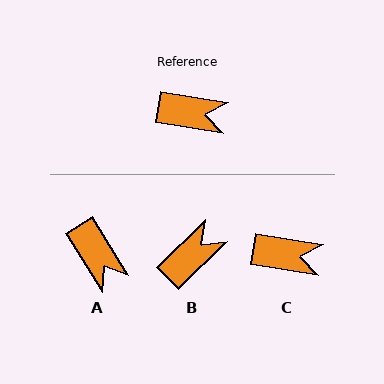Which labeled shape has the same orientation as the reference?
C.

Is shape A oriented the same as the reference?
No, it is off by about 49 degrees.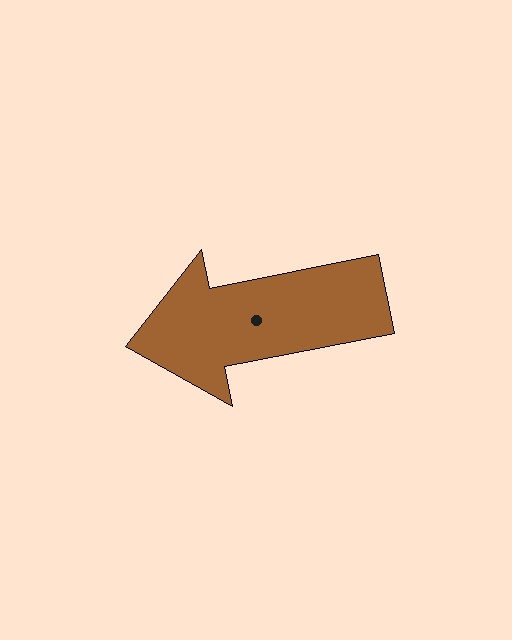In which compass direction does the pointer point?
West.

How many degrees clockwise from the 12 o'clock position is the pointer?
Approximately 259 degrees.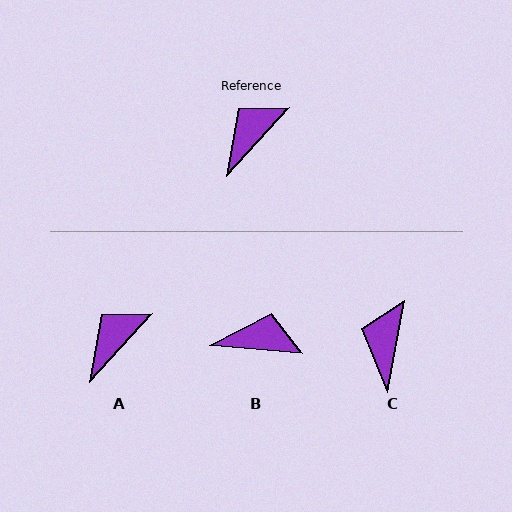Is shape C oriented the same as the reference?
No, it is off by about 32 degrees.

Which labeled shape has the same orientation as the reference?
A.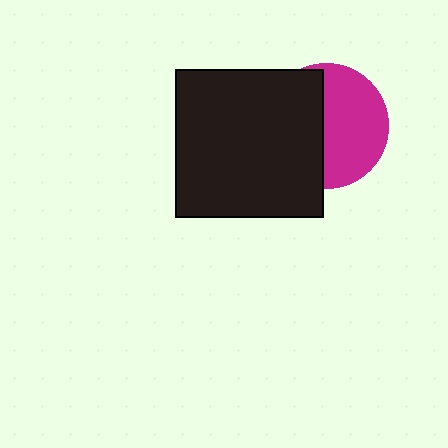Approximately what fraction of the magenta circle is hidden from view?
Roughly 46% of the magenta circle is hidden behind the black square.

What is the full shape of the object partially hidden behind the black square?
The partially hidden object is a magenta circle.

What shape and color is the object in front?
The object in front is a black square.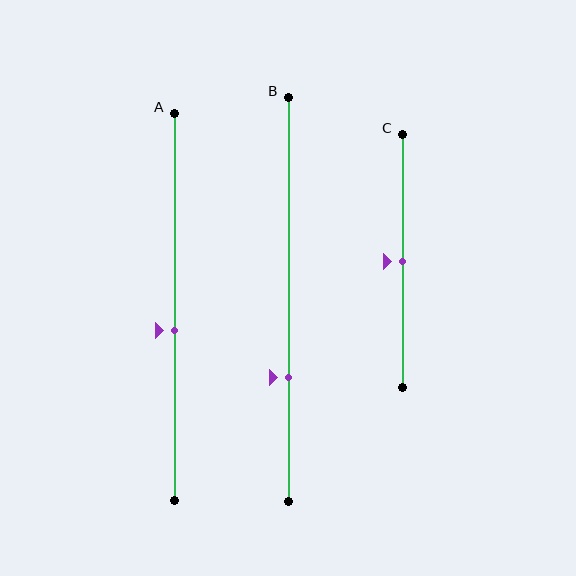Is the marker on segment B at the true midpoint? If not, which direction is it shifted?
No, the marker on segment B is shifted downward by about 19% of the segment length.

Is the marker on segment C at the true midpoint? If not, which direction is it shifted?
Yes, the marker on segment C is at the true midpoint.